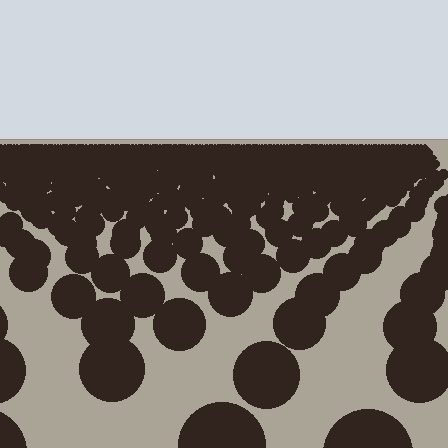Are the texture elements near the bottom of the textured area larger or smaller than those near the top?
Larger. Near the bottom, elements are closer to the viewer and appear at a bigger on-screen size.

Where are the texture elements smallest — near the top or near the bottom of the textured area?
Near the top.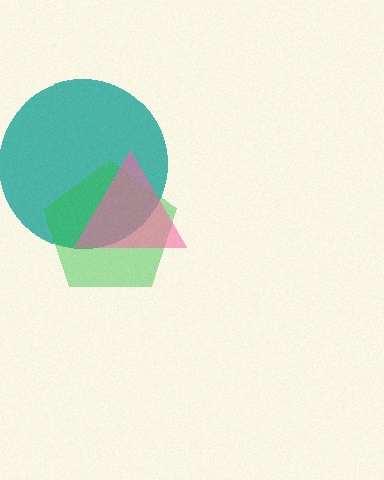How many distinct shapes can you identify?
There are 3 distinct shapes: a teal circle, a green pentagon, a pink triangle.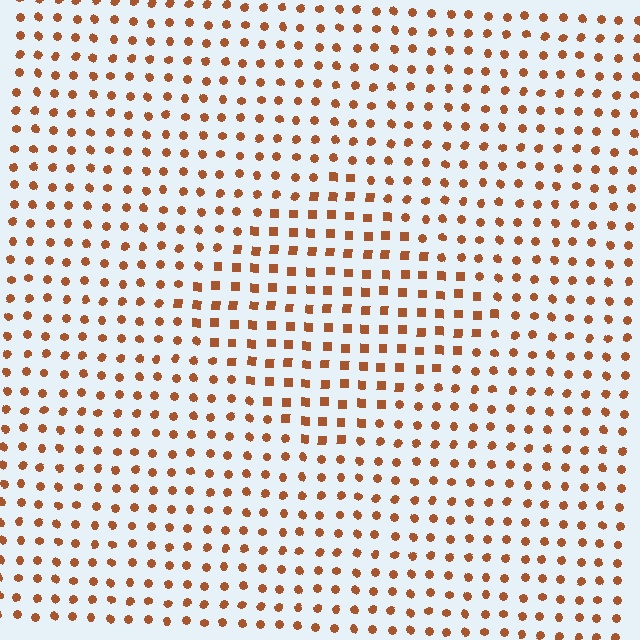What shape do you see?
I see a diamond.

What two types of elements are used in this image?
The image uses squares inside the diamond region and circles outside it.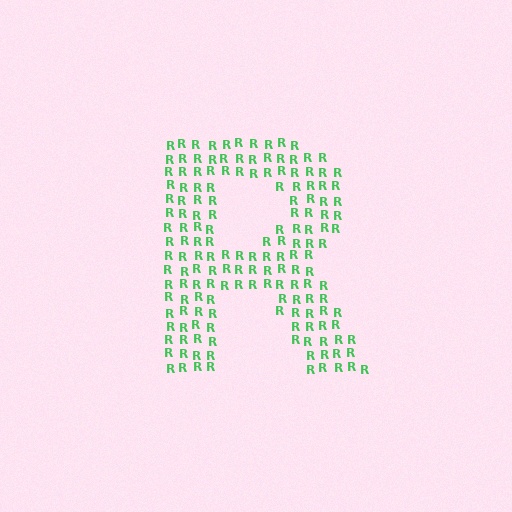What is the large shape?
The large shape is the letter R.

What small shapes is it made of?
It is made of small letter R's.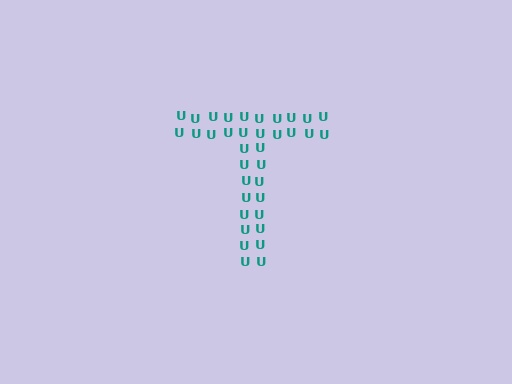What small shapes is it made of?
It is made of small letter U's.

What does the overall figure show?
The overall figure shows the letter T.